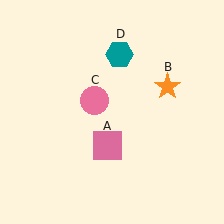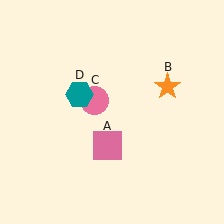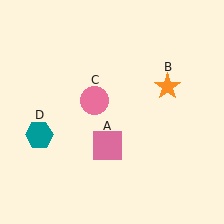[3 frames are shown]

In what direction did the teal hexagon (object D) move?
The teal hexagon (object D) moved down and to the left.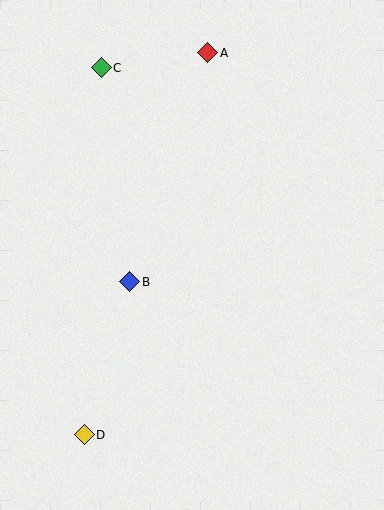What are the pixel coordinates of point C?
Point C is at (101, 68).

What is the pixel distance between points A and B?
The distance between A and B is 242 pixels.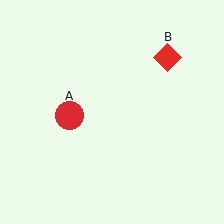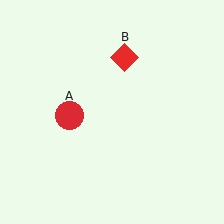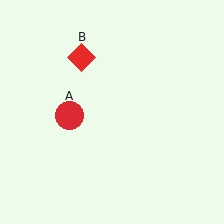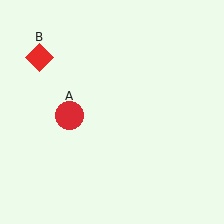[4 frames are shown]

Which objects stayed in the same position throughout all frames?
Red circle (object A) remained stationary.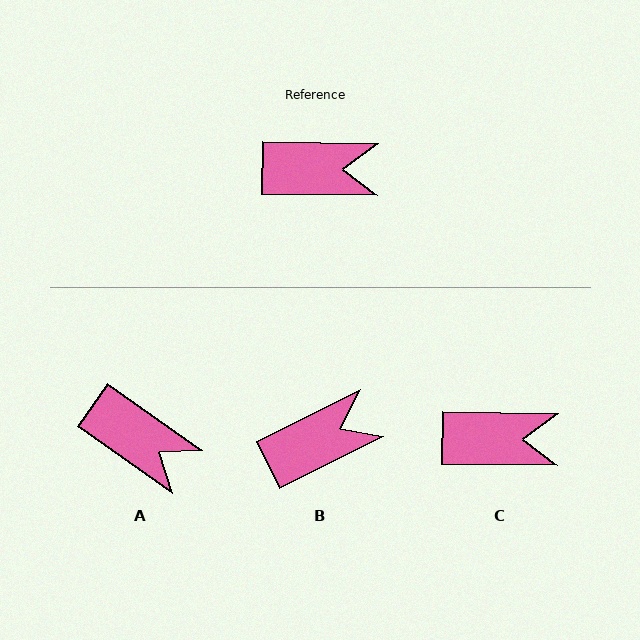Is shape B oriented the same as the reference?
No, it is off by about 27 degrees.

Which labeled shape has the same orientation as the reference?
C.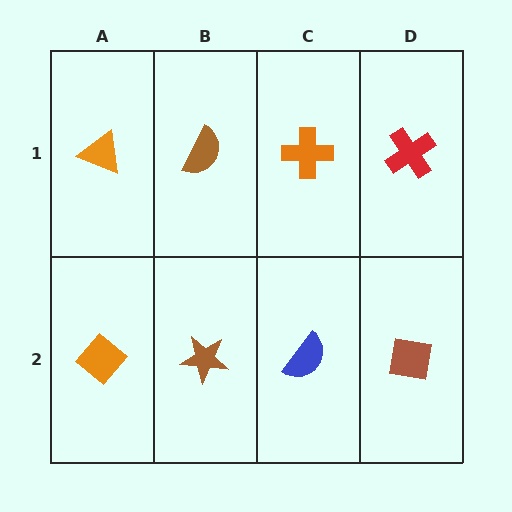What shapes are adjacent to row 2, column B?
A brown semicircle (row 1, column B), an orange diamond (row 2, column A), a blue semicircle (row 2, column C).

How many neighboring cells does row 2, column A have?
2.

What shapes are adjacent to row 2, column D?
A red cross (row 1, column D), a blue semicircle (row 2, column C).